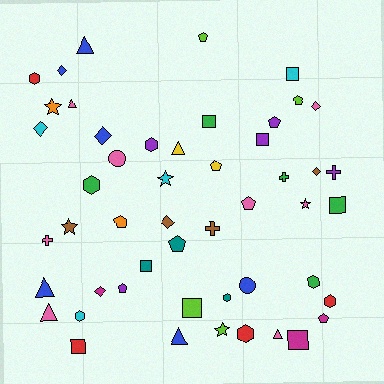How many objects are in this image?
There are 50 objects.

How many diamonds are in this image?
There are 7 diamonds.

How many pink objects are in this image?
There are 8 pink objects.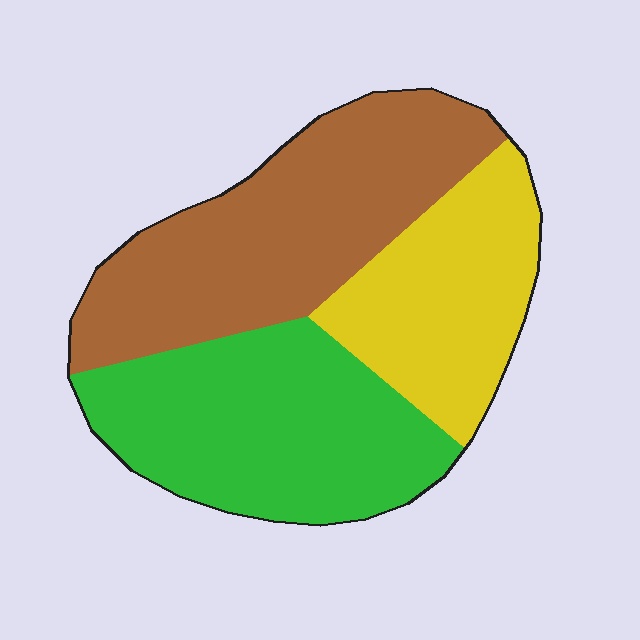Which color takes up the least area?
Yellow, at roughly 25%.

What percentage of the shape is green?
Green takes up between a third and a half of the shape.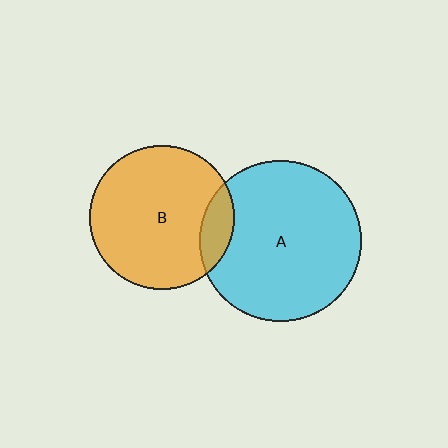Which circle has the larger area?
Circle A (cyan).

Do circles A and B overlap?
Yes.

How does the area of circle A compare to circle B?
Approximately 1.2 times.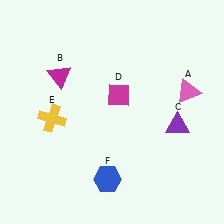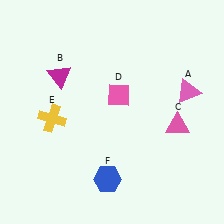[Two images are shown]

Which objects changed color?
C changed from purple to pink. D changed from magenta to pink.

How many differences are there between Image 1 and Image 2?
There are 2 differences between the two images.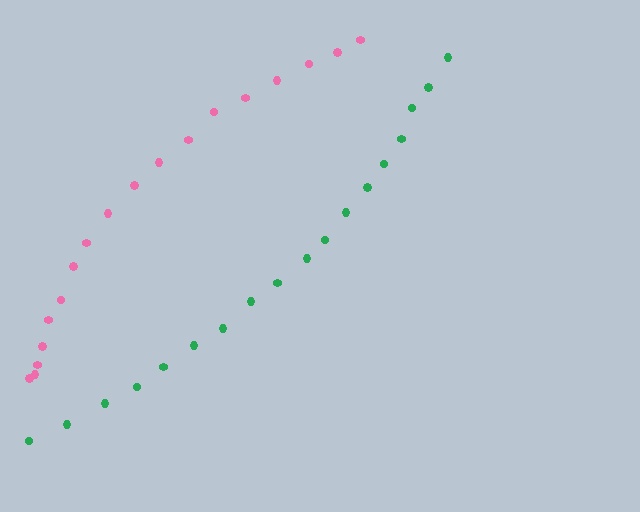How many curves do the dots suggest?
There are 2 distinct paths.